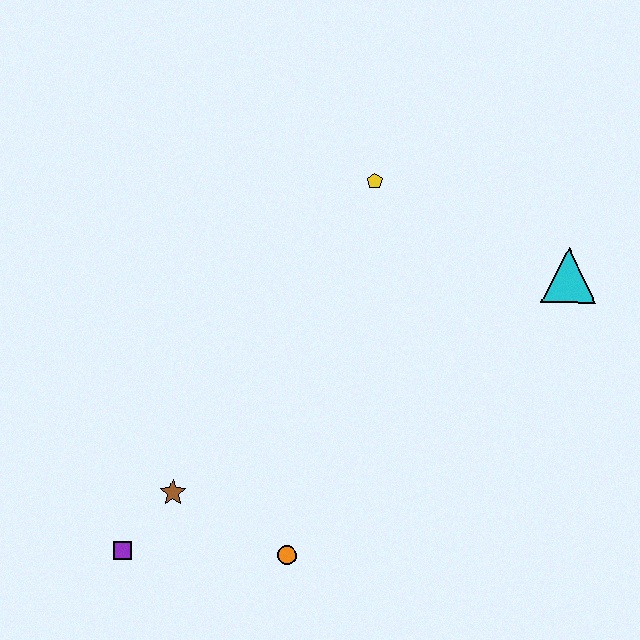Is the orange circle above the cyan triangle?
No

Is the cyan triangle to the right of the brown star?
Yes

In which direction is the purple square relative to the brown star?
The purple square is below the brown star.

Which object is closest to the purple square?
The brown star is closest to the purple square.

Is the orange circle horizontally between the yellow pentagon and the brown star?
Yes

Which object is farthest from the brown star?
The cyan triangle is farthest from the brown star.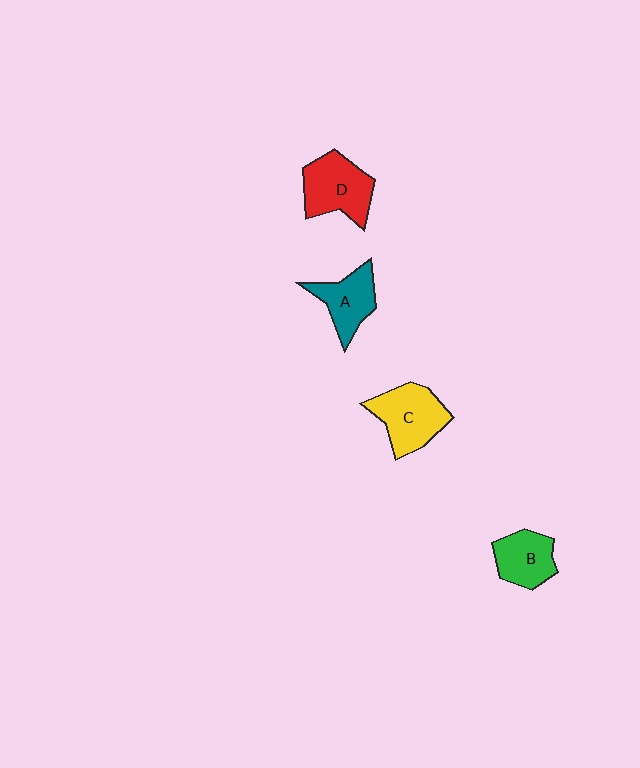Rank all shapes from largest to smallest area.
From largest to smallest: C (yellow), D (red), A (teal), B (green).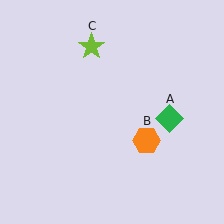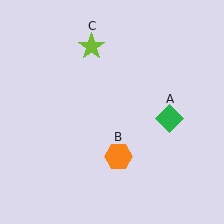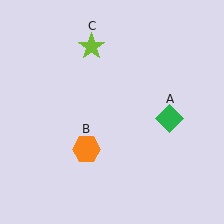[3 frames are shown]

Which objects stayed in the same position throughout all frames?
Green diamond (object A) and lime star (object C) remained stationary.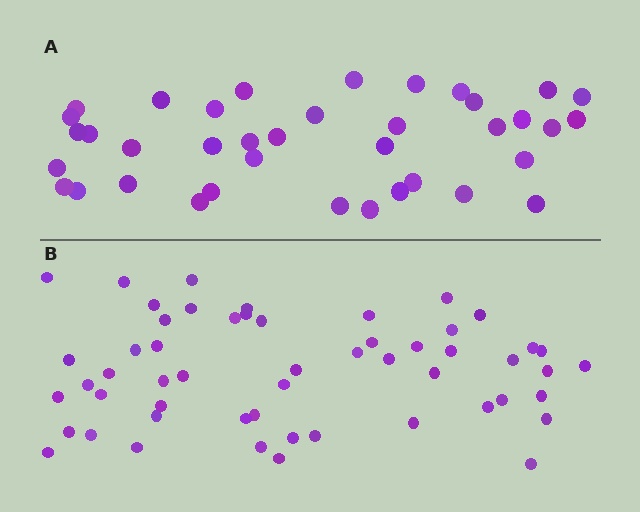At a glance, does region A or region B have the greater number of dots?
Region B (the bottom region) has more dots.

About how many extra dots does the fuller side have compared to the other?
Region B has approximately 15 more dots than region A.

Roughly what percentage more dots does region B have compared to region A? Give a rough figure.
About 40% more.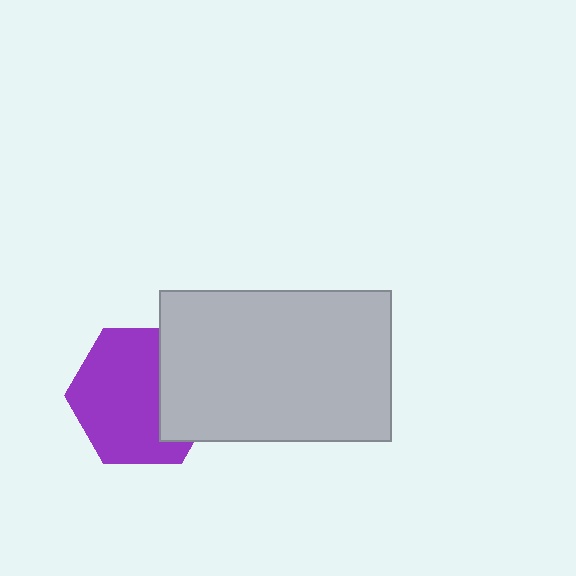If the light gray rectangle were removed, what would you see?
You would see the complete purple hexagon.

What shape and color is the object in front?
The object in front is a light gray rectangle.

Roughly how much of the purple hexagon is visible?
Most of it is visible (roughly 68%).